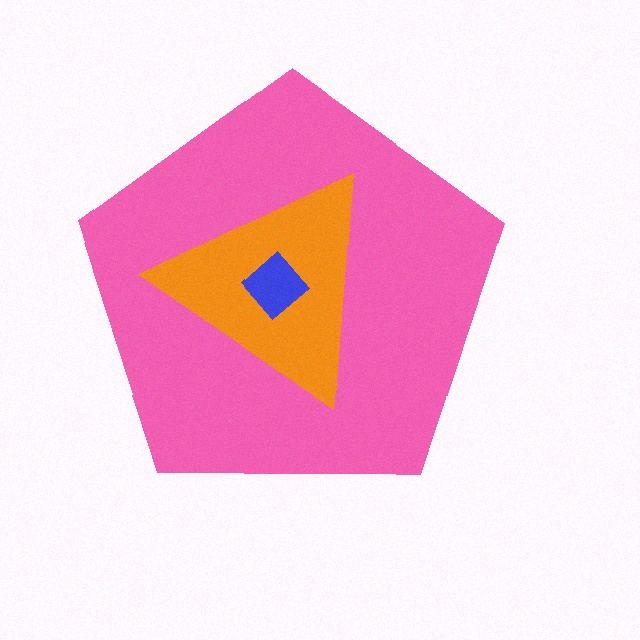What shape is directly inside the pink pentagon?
The orange triangle.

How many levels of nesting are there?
3.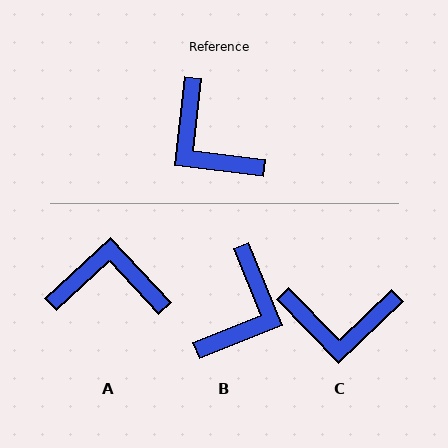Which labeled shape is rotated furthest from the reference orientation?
A, about 130 degrees away.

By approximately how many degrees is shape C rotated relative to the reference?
Approximately 51 degrees counter-clockwise.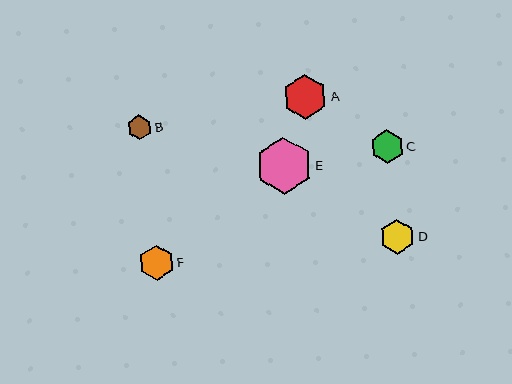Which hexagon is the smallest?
Hexagon B is the smallest with a size of approximately 24 pixels.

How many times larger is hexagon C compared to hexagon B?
Hexagon C is approximately 1.4 times the size of hexagon B.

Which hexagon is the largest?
Hexagon E is the largest with a size of approximately 57 pixels.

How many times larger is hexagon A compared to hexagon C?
Hexagon A is approximately 1.3 times the size of hexagon C.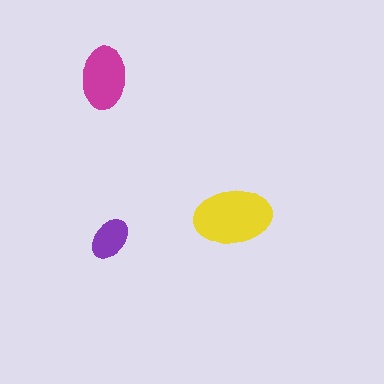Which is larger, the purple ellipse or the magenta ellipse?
The magenta one.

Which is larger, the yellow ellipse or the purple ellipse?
The yellow one.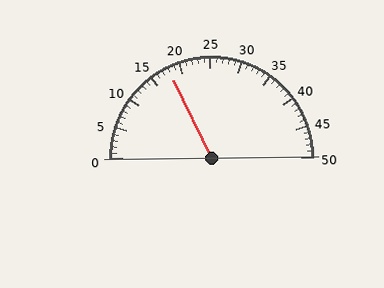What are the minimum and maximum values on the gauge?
The gauge ranges from 0 to 50.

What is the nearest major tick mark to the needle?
The nearest major tick mark is 20.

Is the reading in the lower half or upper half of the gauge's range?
The reading is in the lower half of the range (0 to 50).